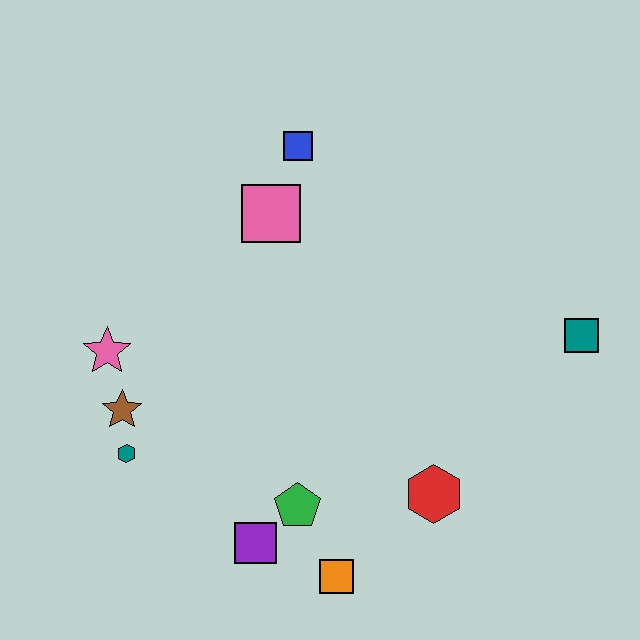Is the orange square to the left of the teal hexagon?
No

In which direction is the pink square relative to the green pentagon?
The pink square is above the green pentagon.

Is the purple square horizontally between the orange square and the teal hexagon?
Yes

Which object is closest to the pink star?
The brown star is closest to the pink star.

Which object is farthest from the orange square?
The blue square is farthest from the orange square.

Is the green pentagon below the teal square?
Yes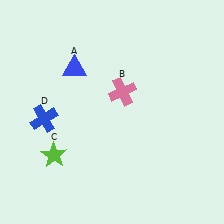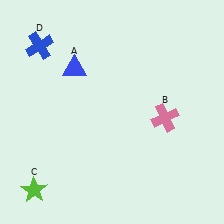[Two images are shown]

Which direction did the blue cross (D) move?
The blue cross (D) moved up.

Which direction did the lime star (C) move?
The lime star (C) moved down.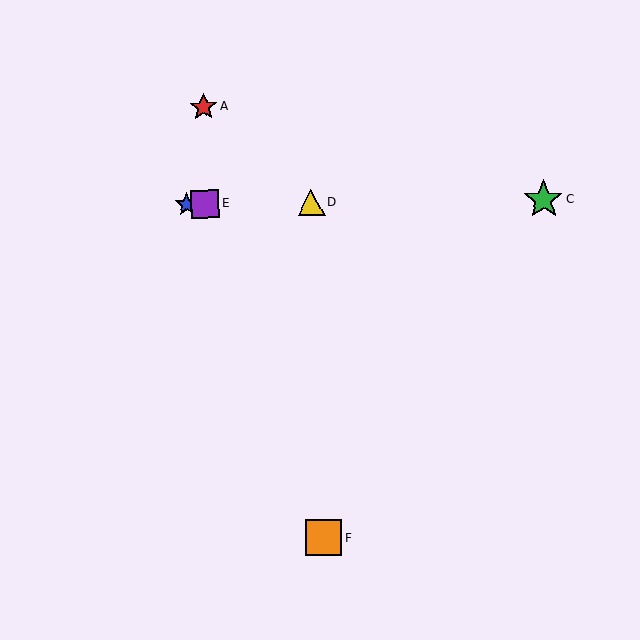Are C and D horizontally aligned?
Yes, both are at y≈199.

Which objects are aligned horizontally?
Objects B, C, D, E are aligned horizontally.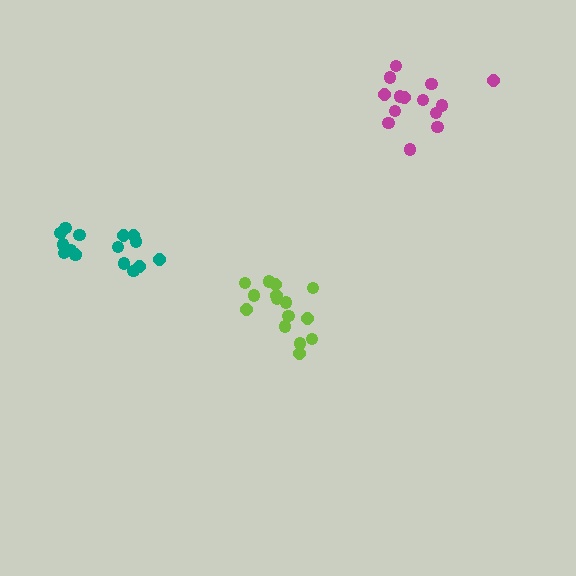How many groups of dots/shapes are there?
There are 3 groups.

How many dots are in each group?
Group 1: 14 dots, Group 2: 15 dots, Group 3: 16 dots (45 total).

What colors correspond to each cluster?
The clusters are colored: magenta, lime, teal.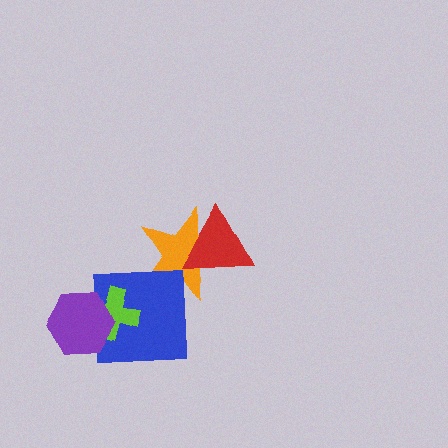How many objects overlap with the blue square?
3 objects overlap with the blue square.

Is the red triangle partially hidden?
No, no other shape covers it.